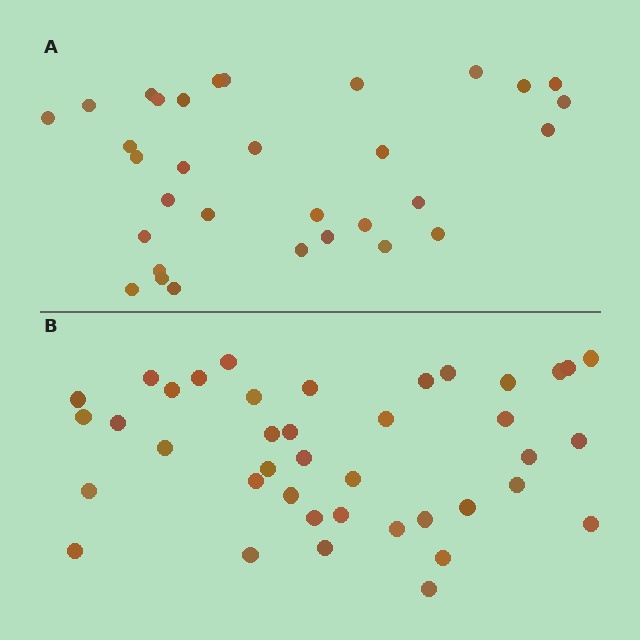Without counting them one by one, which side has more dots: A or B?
Region B (the bottom region) has more dots.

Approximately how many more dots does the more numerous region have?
Region B has roughly 8 or so more dots than region A.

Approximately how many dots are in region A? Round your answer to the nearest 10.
About 30 dots. (The exact count is 32, which rounds to 30.)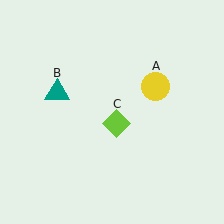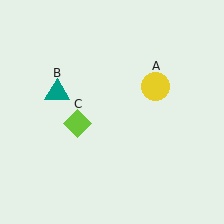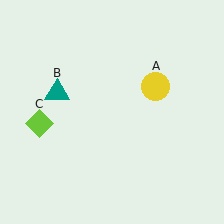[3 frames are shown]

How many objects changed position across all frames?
1 object changed position: lime diamond (object C).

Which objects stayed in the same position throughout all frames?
Yellow circle (object A) and teal triangle (object B) remained stationary.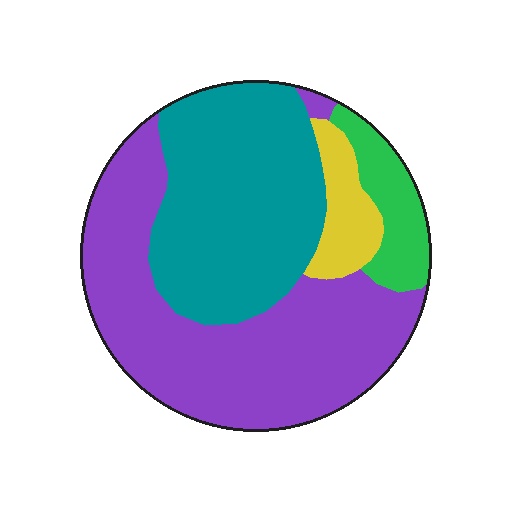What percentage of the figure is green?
Green covers roughly 10% of the figure.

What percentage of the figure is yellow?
Yellow covers about 5% of the figure.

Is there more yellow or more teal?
Teal.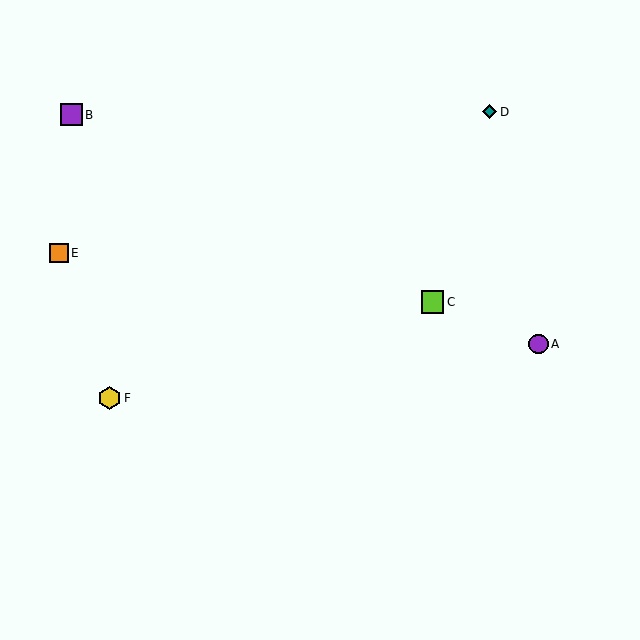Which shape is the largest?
The yellow hexagon (labeled F) is the largest.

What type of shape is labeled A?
Shape A is a purple circle.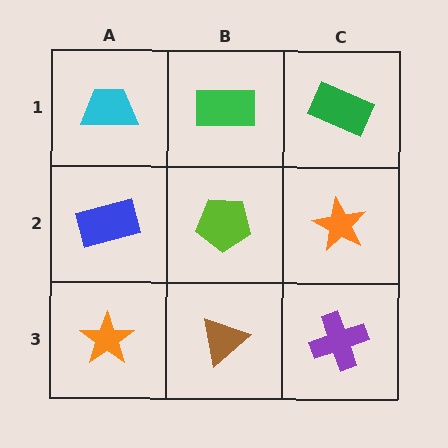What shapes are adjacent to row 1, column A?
A blue rectangle (row 2, column A), a green rectangle (row 1, column B).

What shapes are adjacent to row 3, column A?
A blue rectangle (row 2, column A), a brown triangle (row 3, column B).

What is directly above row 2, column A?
A cyan trapezoid.